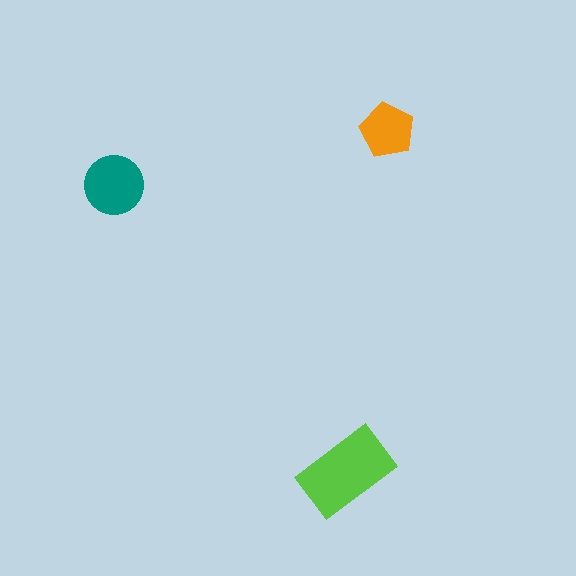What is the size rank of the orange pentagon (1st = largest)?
3rd.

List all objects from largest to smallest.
The lime rectangle, the teal circle, the orange pentagon.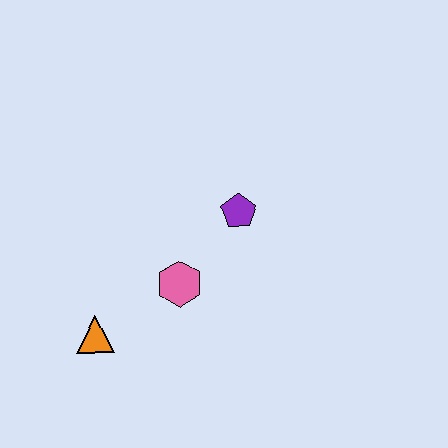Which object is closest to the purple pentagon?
The pink hexagon is closest to the purple pentagon.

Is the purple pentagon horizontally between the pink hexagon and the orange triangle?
No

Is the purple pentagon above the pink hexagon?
Yes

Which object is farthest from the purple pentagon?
The orange triangle is farthest from the purple pentagon.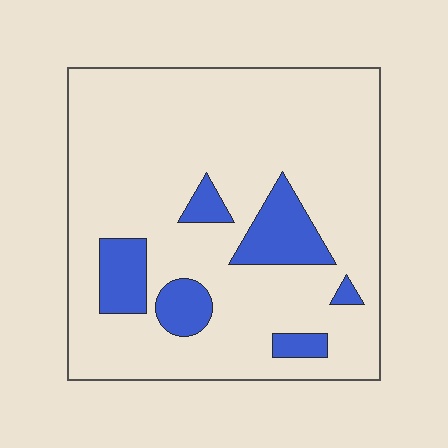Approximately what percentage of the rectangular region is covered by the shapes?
Approximately 15%.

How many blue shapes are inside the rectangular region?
6.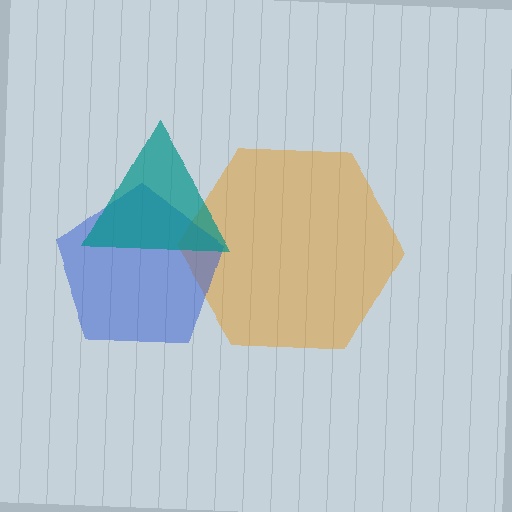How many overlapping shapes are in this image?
There are 3 overlapping shapes in the image.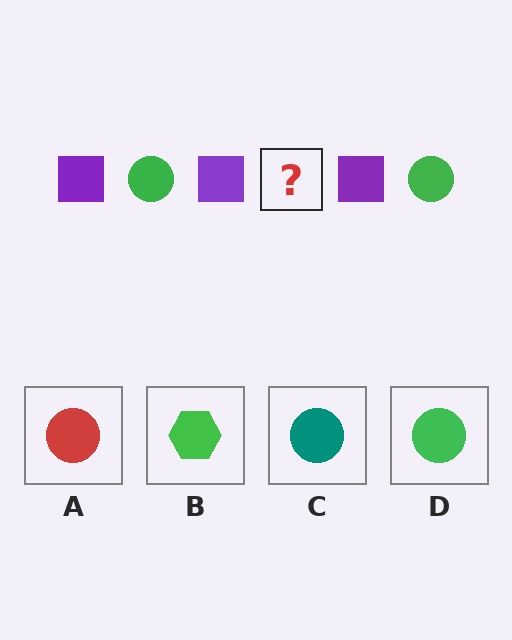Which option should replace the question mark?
Option D.